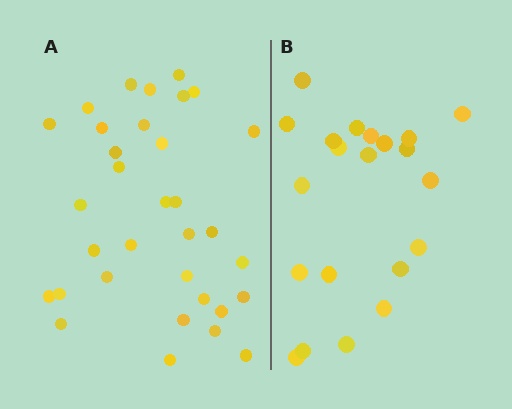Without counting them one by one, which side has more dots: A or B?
Region A (the left region) has more dots.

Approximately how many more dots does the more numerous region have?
Region A has roughly 12 or so more dots than region B.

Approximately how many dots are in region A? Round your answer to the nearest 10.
About 30 dots. (The exact count is 33, which rounds to 30.)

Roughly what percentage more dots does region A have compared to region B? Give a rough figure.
About 55% more.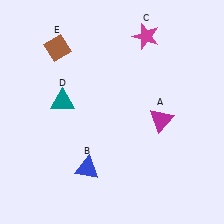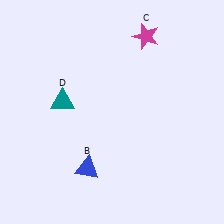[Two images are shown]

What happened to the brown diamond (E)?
The brown diamond (E) was removed in Image 2. It was in the top-left area of Image 1.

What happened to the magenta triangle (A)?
The magenta triangle (A) was removed in Image 2. It was in the bottom-right area of Image 1.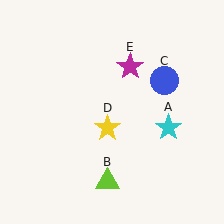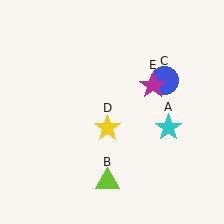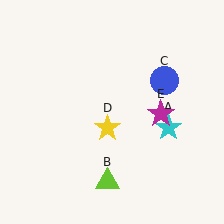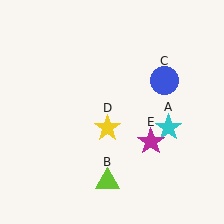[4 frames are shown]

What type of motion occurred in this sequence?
The magenta star (object E) rotated clockwise around the center of the scene.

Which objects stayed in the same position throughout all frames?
Cyan star (object A) and lime triangle (object B) and blue circle (object C) and yellow star (object D) remained stationary.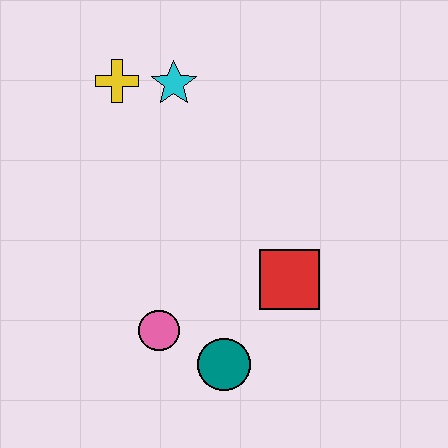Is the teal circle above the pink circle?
No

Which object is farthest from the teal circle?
The yellow cross is farthest from the teal circle.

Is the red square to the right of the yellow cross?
Yes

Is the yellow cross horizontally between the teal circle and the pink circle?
No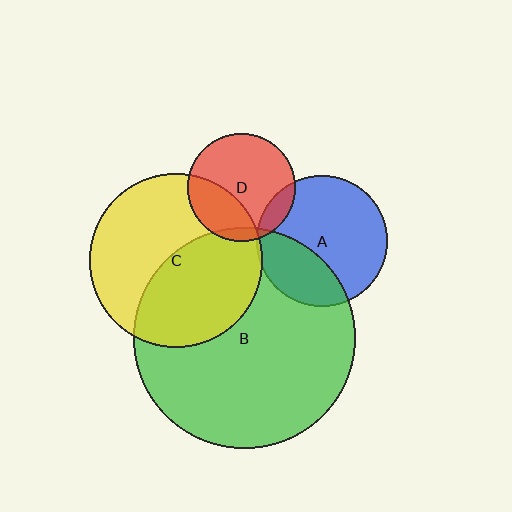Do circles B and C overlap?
Yes.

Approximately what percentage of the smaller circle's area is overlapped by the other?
Approximately 45%.